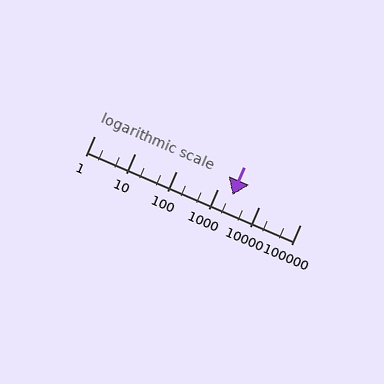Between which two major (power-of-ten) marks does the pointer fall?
The pointer is between 1000 and 10000.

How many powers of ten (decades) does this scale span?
The scale spans 5 decades, from 1 to 100000.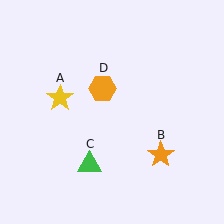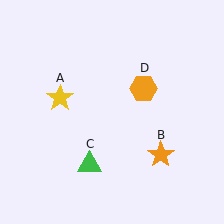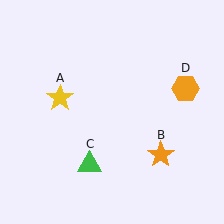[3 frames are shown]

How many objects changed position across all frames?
1 object changed position: orange hexagon (object D).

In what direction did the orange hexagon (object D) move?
The orange hexagon (object D) moved right.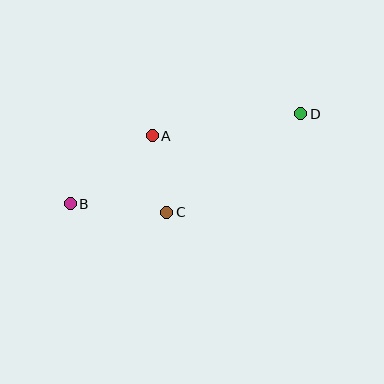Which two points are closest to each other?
Points A and C are closest to each other.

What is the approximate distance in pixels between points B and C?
The distance between B and C is approximately 97 pixels.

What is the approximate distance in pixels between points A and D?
The distance between A and D is approximately 150 pixels.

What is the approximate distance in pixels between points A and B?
The distance between A and B is approximately 107 pixels.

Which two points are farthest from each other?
Points B and D are farthest from each other.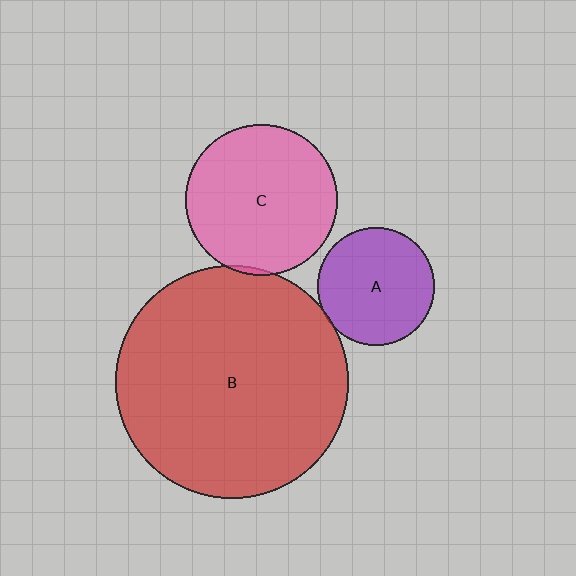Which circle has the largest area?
Circle B (red).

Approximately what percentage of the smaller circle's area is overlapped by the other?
Approximately 5%.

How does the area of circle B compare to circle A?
Approximately 3.9 times.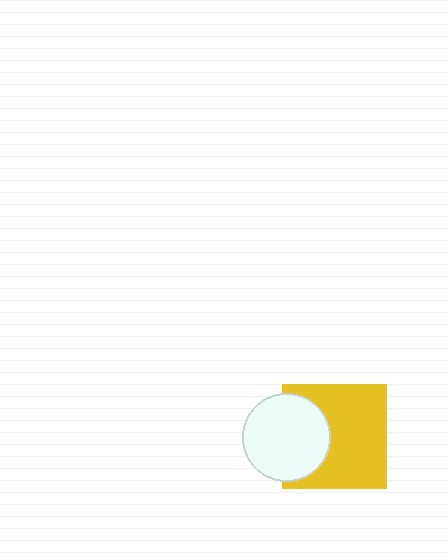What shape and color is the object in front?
The object in front is a white circle.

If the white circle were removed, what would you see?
You would see the complete yellow square.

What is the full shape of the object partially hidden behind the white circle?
The partially hidden object is a yellow square.